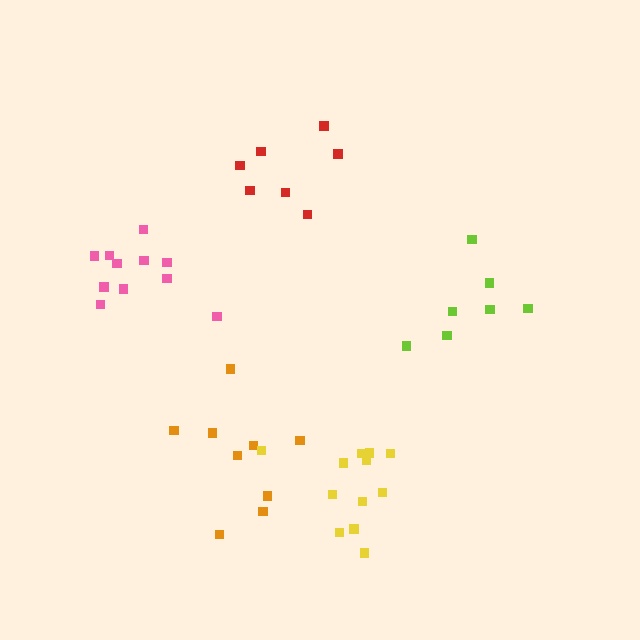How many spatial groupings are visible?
There are 5 spatial groupings.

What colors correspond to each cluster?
The clusters are colored: lime, red, orange, pink, yellow.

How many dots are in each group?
Group 1: 7 dots, Group 2: 7 dots, Group 3: 9 dots, Group 4: 11 dots, Group 5: 12 dots (46 total).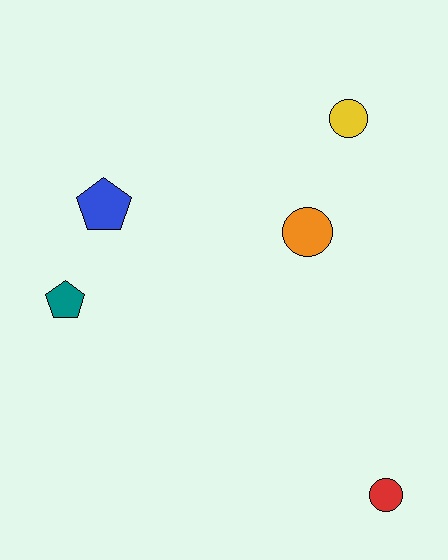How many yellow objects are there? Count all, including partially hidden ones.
There is 1 yellow object.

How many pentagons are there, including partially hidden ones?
There are 2 pentagons.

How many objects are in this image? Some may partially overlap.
There are 5 objects.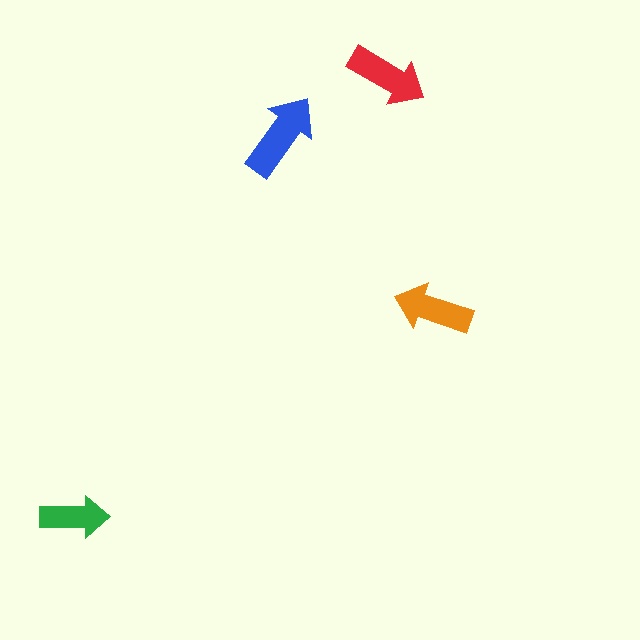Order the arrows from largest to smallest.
the blue one, the red one, the orange one, the green one.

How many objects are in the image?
There are 4 objects in the image.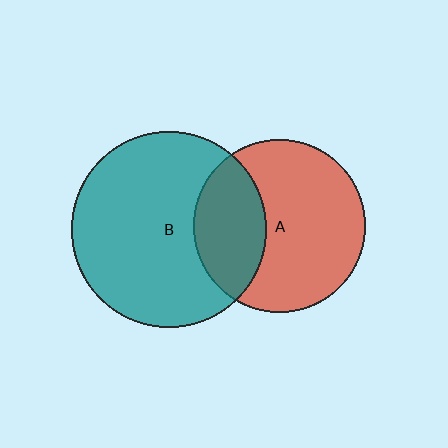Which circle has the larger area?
Circle B (teal).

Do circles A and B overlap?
Yes.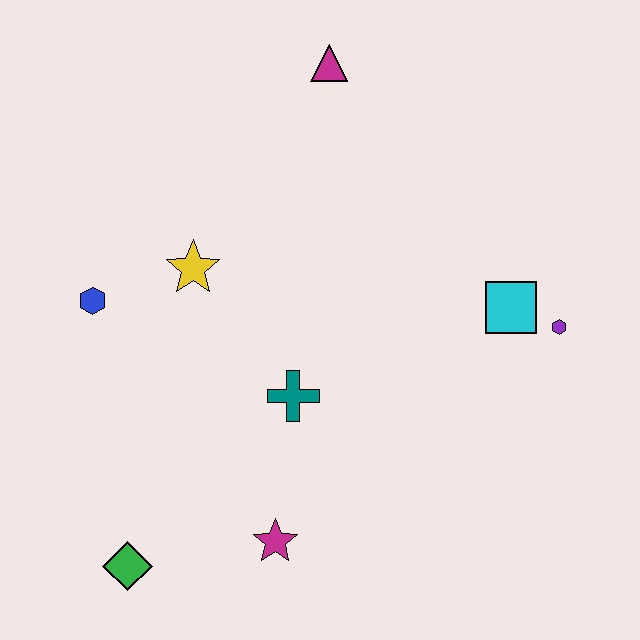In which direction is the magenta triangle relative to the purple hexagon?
The magenta triangle is above the purple hexagon.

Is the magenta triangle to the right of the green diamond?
Yes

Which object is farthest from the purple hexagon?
The green diamond is farthest from the purple hexagon.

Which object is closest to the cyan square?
The purple hexagon is closest to the cyan square.